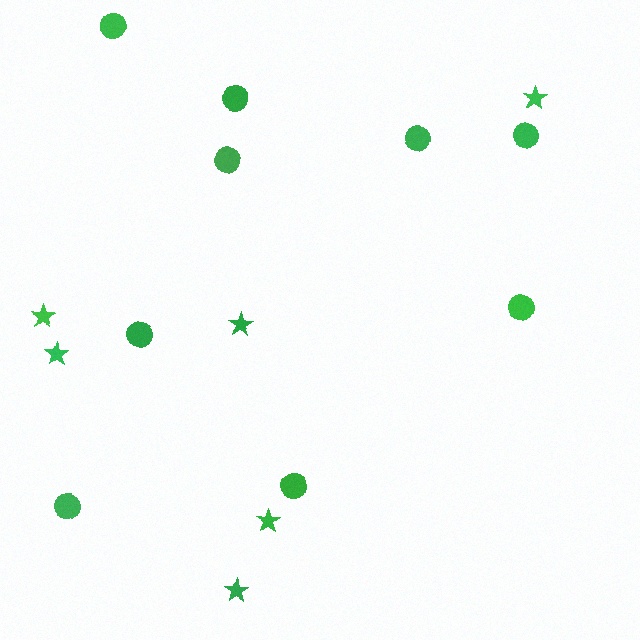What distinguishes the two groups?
There are 2 groups: one group of stars (6) and one group of circles (9).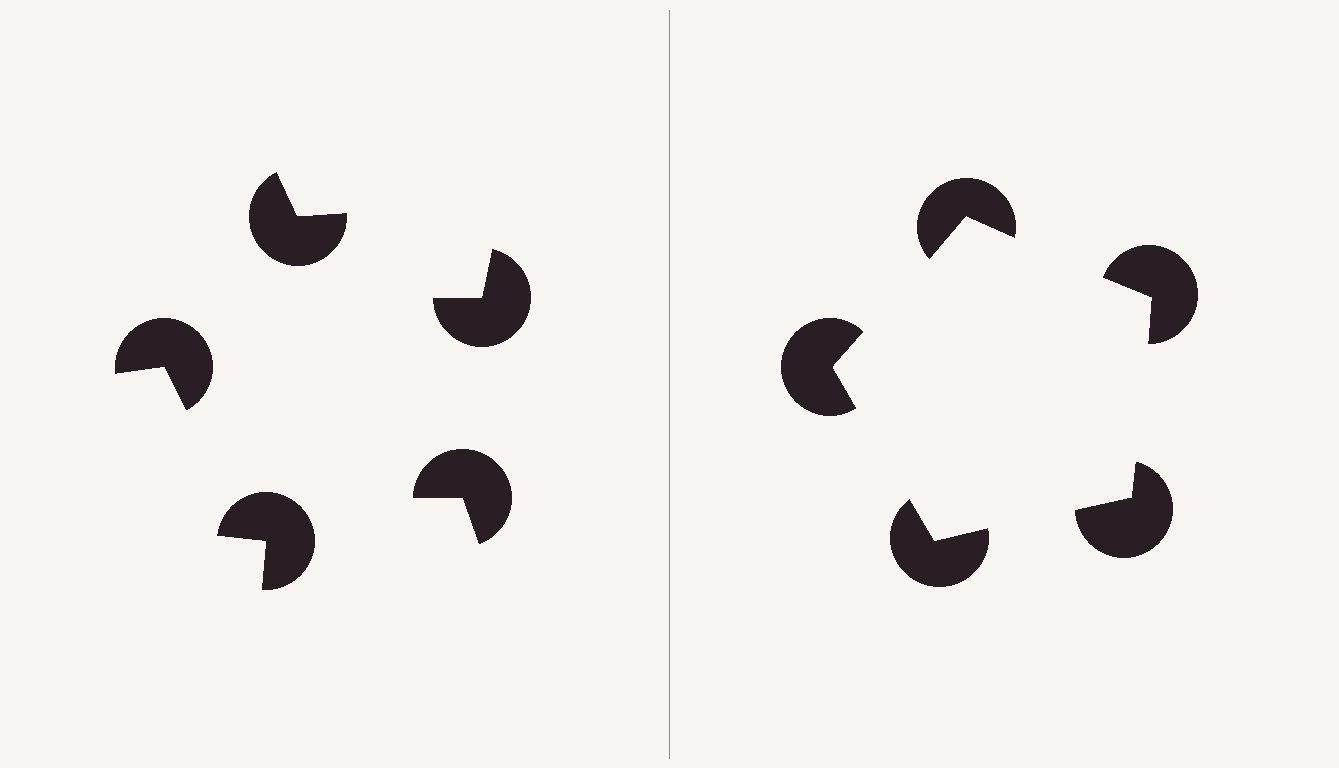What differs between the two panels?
The pac-man discs are positioned identically on both sides; only the wedge orientations differ. On the right they align to a pentagon; on the left they are misaligned.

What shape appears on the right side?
An illusory pentagon.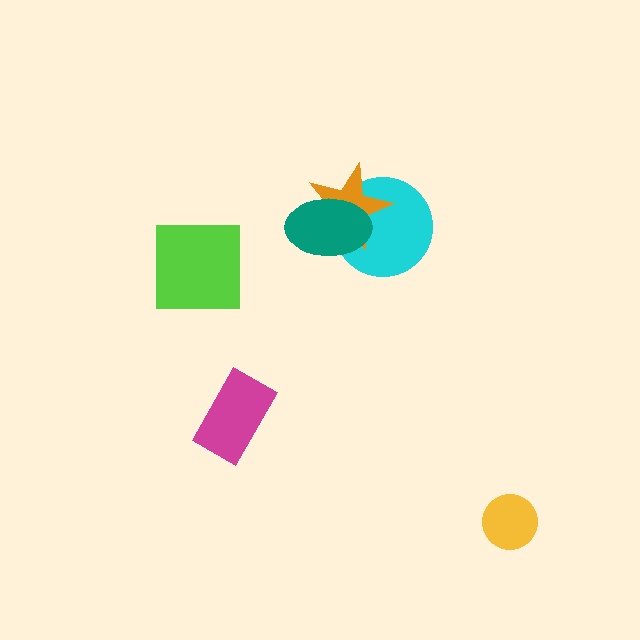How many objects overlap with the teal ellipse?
2 objects overlap with the teal ellipse.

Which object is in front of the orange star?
The teal ellipse is in front of the orange star.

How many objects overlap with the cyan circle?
2 objects overlap with the cyan circle.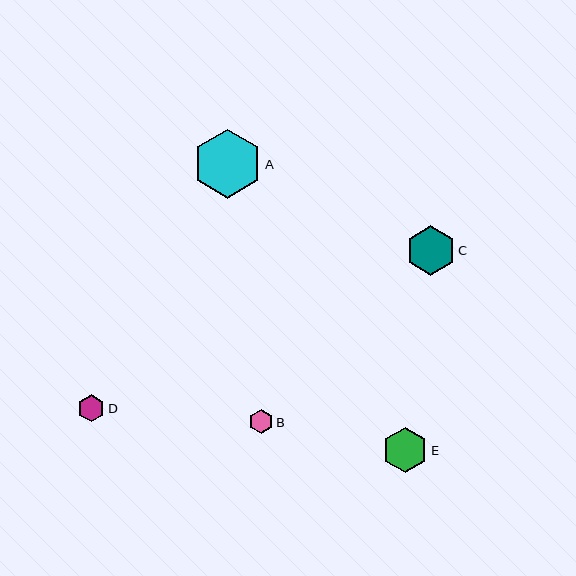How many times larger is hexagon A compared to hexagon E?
Hexagon A is approximately 1.5 times the size of hexagon E.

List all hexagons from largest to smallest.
From largest to smallest: A, C, E, D, B.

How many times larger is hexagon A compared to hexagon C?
Hexagon A is approximately 1.4 times the size of hexagon C.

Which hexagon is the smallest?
Hexagon B is the smallest with a size of approximately 24 pixels.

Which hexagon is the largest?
Hexagon A is the largest with a size of approximately 69 pixels.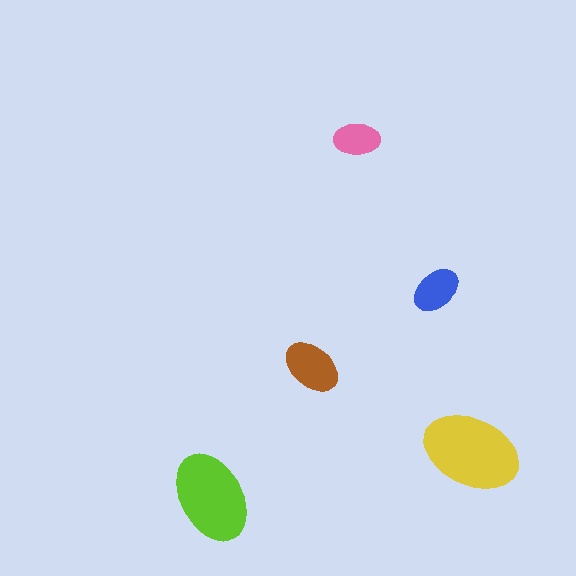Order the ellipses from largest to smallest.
the yellow one, the lime one, the brown one, the blue one, the pink one.